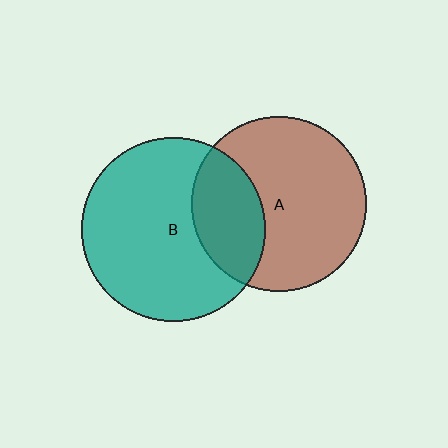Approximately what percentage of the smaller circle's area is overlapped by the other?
Approximately 30%.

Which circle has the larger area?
Circle B (teal).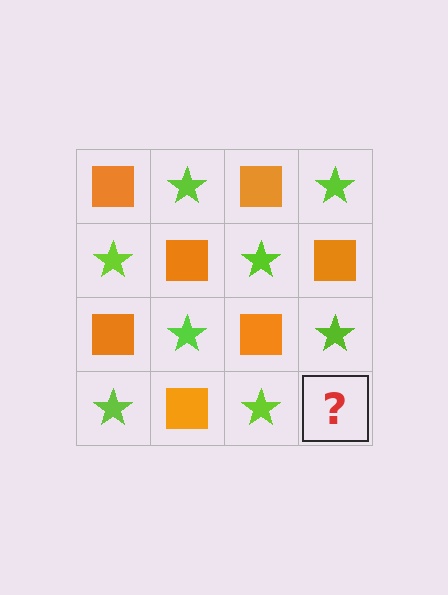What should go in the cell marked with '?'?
The missing cell should contain an orange square.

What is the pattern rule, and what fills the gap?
The rule is that it alternates orange square and lime star in a checkerboard pattern. The gap should be filled with an orange square.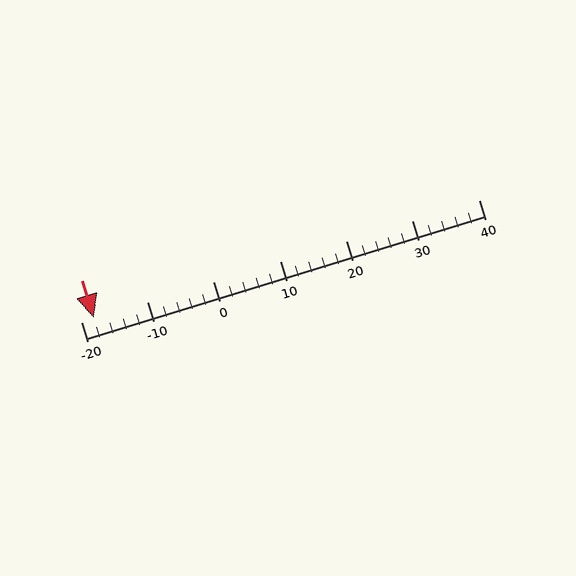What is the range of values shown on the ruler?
The ruler shows values from -20 to 40.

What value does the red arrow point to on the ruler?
The red arrow points to approximately -18.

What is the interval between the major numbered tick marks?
The major tick marks are spaced 10 units apart.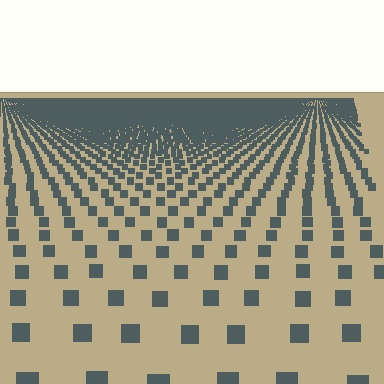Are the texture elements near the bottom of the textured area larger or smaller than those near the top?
Larger. Near the bottom, elements are closer to the viewer and appear at a bigger on-screen size.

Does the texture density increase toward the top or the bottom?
Density increases toward the top.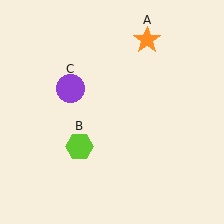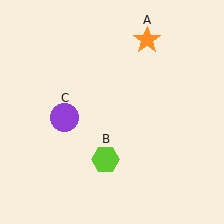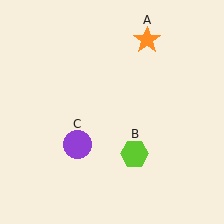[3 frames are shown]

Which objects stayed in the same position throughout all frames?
Orange star (object A) remained stationary.